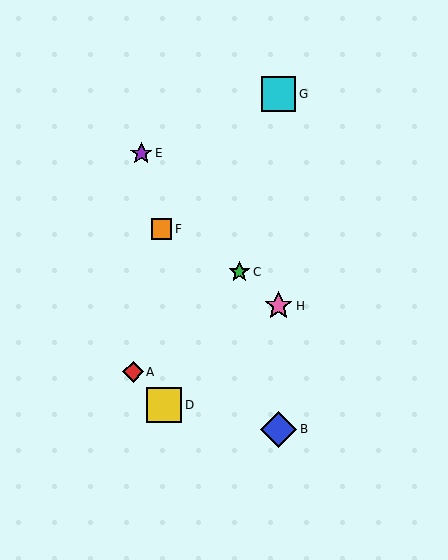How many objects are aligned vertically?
3 objects (B, G, H) are aligned vertically.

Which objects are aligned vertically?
Objects B, G, H are aligned vertically.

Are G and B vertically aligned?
Yes, both are at x≈279.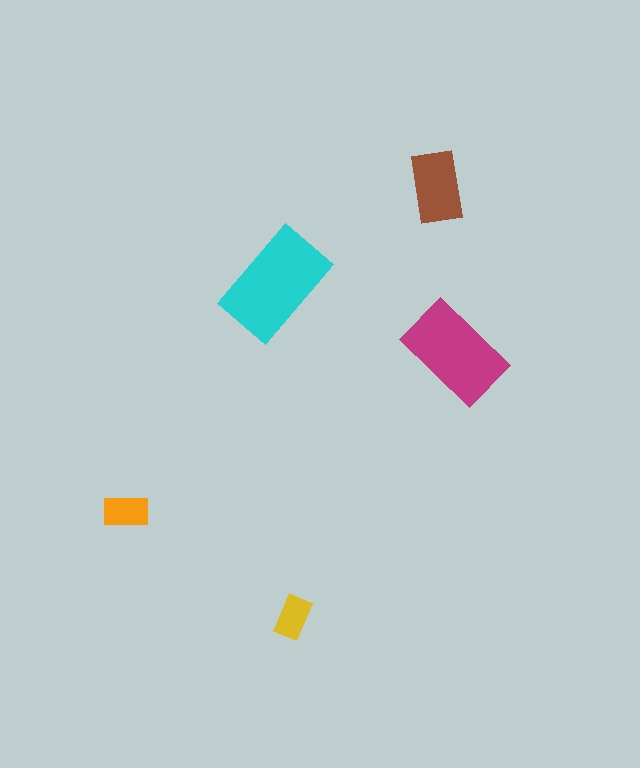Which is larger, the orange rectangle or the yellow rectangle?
The orange one.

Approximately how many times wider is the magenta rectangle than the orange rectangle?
About 2.5 times wider.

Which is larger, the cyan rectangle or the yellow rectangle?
The cyan one.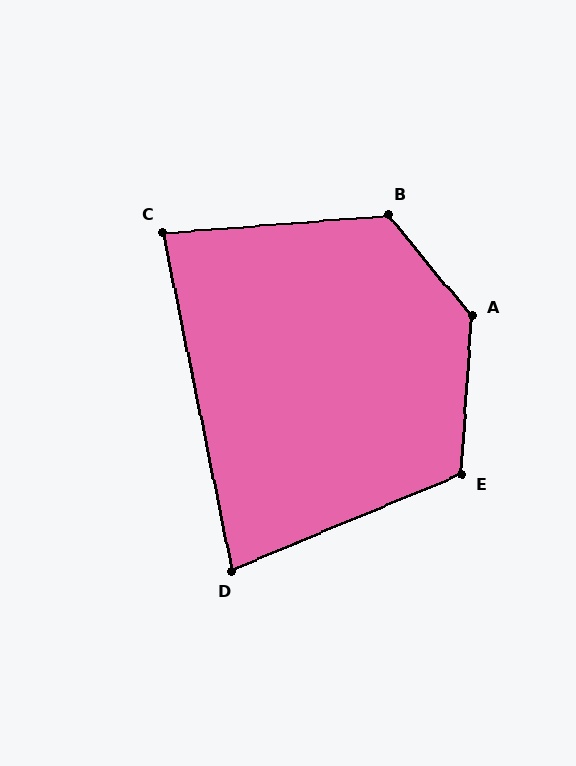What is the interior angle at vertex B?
Approximately 125 degrees (obtuse).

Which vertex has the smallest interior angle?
D, at approximately 79 degrees.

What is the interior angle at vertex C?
Approximately 83 degrees (acute).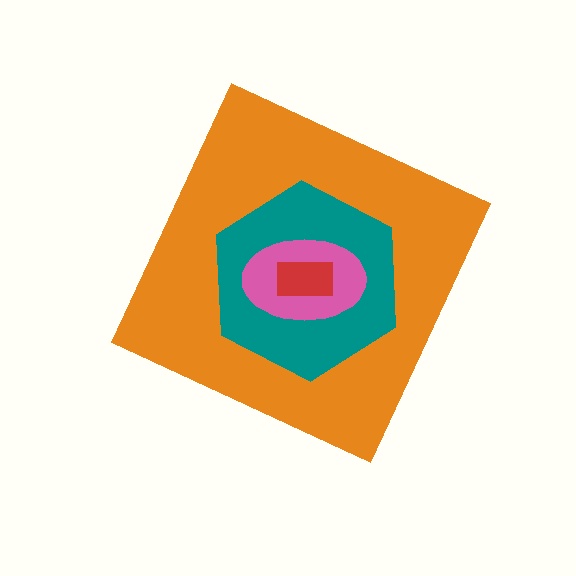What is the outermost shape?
The orange diamond.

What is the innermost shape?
The red rectangle.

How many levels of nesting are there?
4.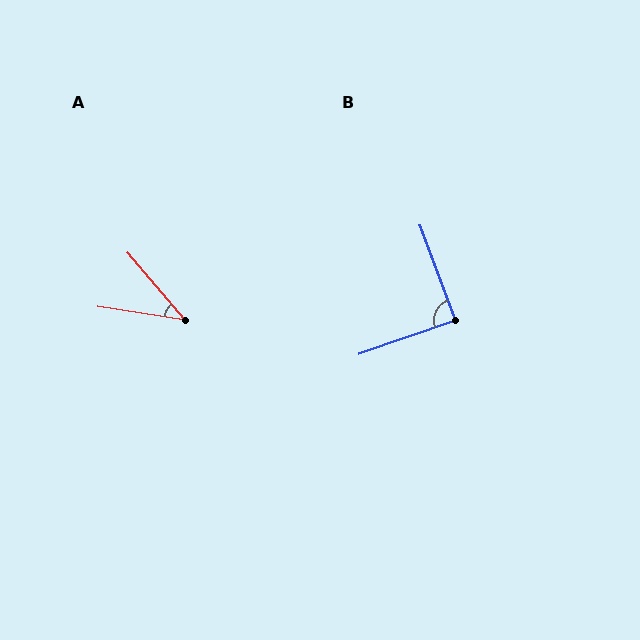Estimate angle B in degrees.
Approximately 89 degrees.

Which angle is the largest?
B, at approximately 89 degrees.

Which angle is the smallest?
A, at approximately 41 degrees.